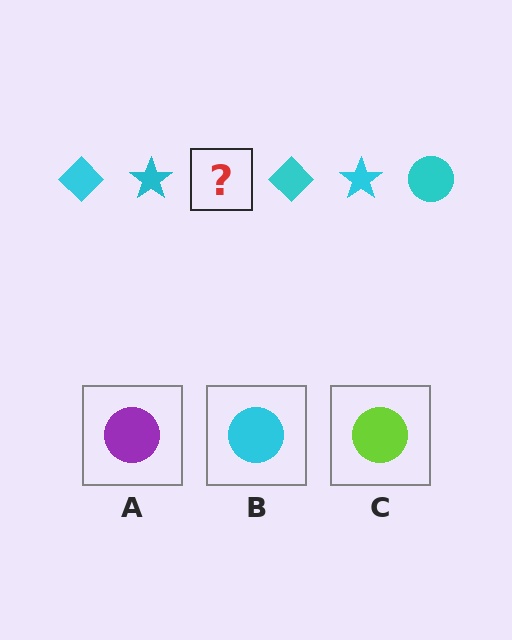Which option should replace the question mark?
Option B.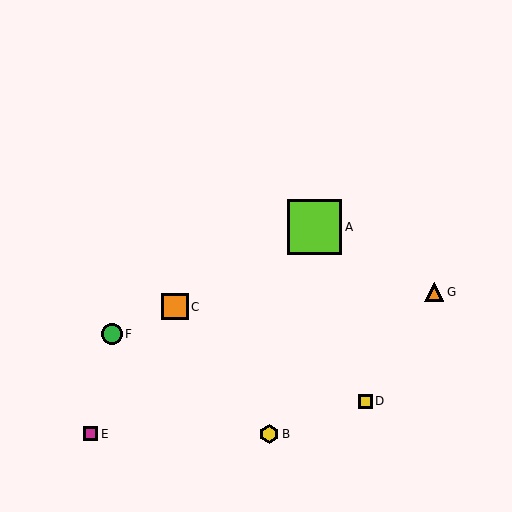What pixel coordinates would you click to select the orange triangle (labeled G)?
Click at (434, 292) to select the orange triangle G.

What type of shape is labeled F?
Shape F is a green circle.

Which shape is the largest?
The lime square (labeled A) is the largest.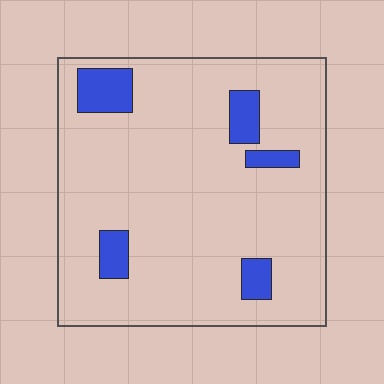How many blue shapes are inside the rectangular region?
5.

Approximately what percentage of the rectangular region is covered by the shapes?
Approximately 10%.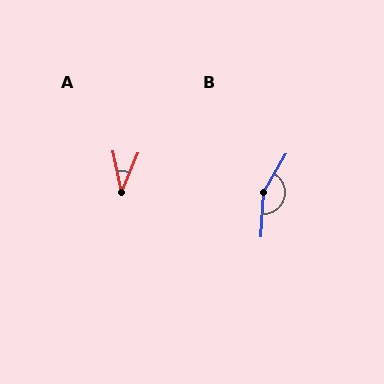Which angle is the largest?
B, at approximately 153 degrees.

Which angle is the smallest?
A, at approximately 34 degrees.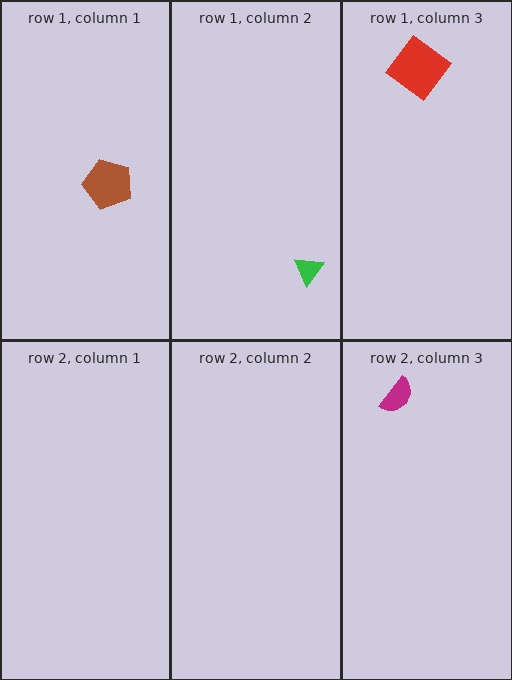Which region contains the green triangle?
The row 1, column 2 region.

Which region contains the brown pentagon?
The row 1, column 1 region.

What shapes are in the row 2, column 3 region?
The magenta semicircle.